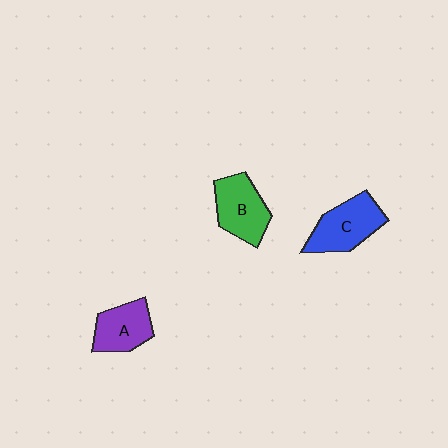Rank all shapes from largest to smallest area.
From largest to smallest: C (blue), B (green), A (purple).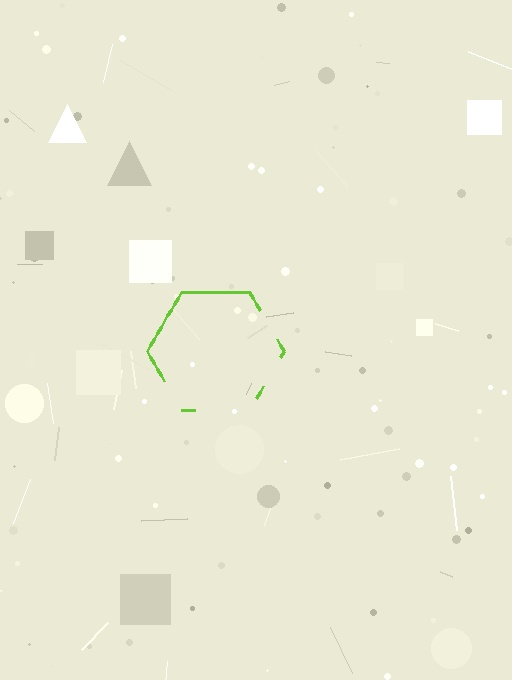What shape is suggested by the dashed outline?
The dashed outline suggests a hexagon.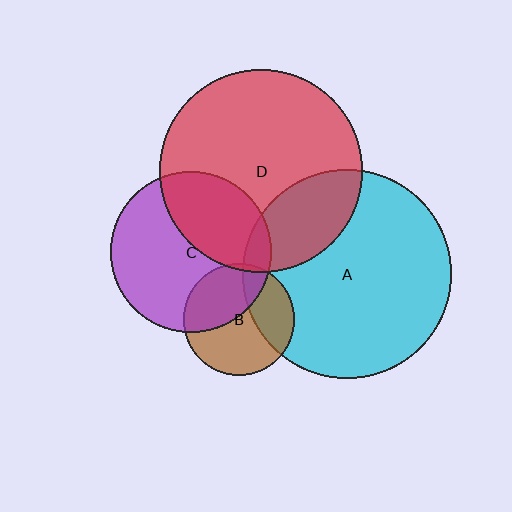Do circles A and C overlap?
Yes.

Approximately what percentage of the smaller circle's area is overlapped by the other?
Approximately 10%.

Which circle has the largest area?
Circle A (cyan).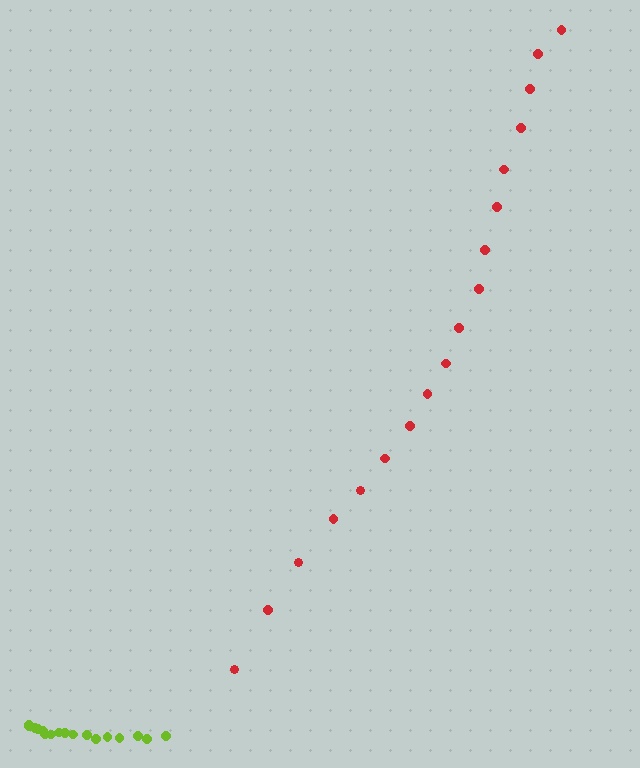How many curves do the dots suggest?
There are 2 distinct paths.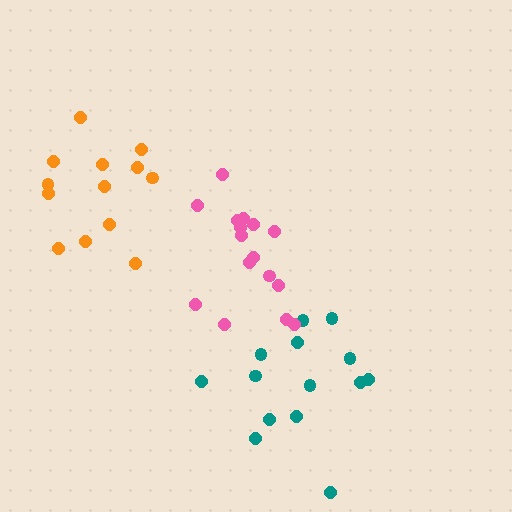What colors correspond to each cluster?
The clusters are colored: teal, pink, orange.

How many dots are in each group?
Group 1: 14 dots, Group 2: 16 dots, Group 3: 13 dots (43 total).